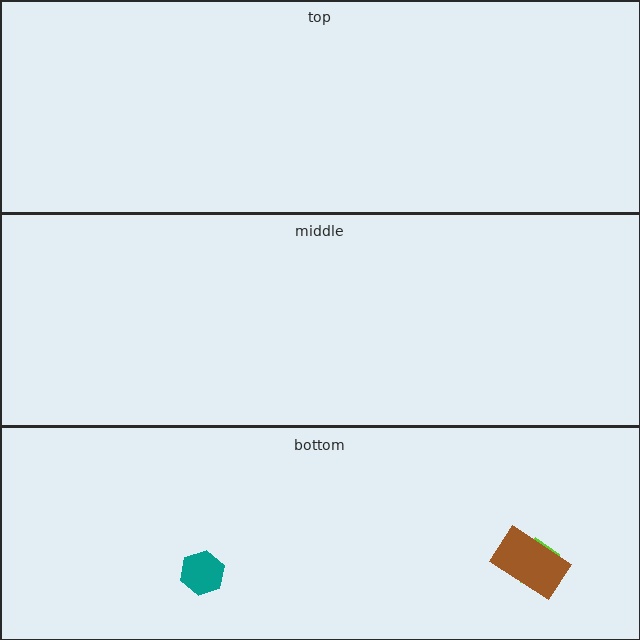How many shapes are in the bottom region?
3.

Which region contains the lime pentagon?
The bottom region.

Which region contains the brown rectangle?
The bottom region.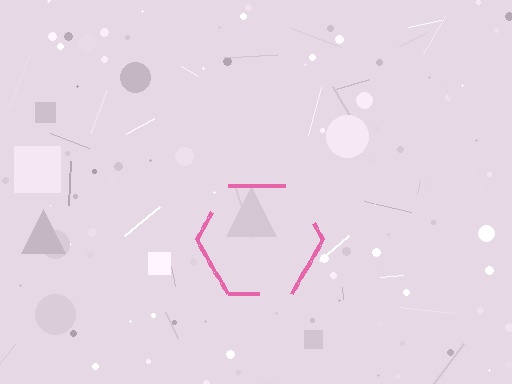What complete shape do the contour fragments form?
The contour fragments form a hexagon.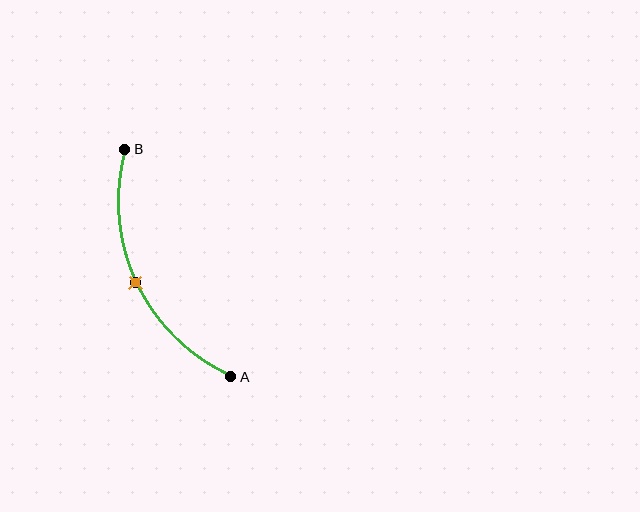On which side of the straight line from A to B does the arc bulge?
The arc bulges to the left of the straight line connecting A and B.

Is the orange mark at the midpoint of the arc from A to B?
Yes. The orange mark lies on the arc at equal arc-length from both A and B — it is the arc midpoint.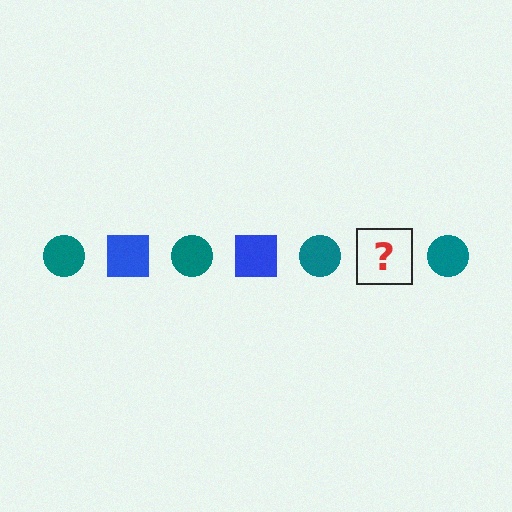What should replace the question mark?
The question mark should be replaced with a blue square.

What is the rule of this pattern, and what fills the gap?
The rule is that the pattern alternates between teal circle and blue square. The gap should be filled with a blue square.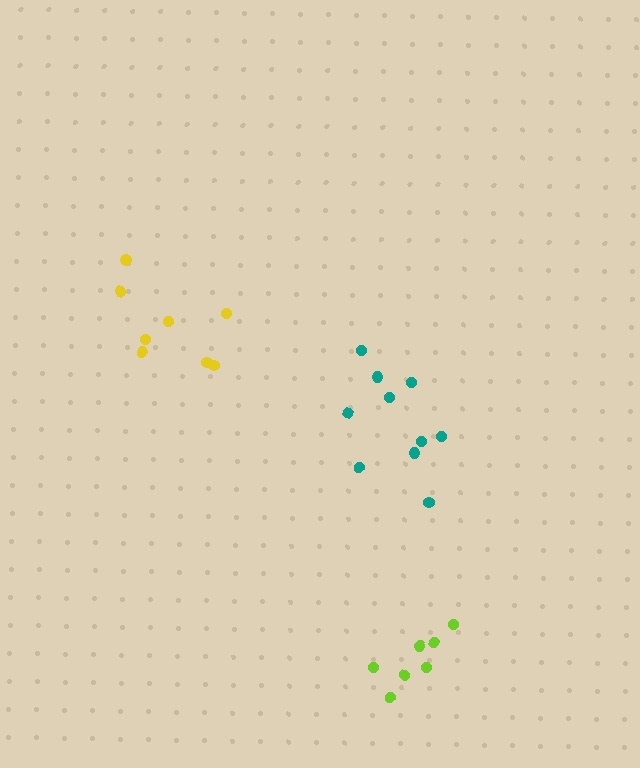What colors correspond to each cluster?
The clusters are colored: teal, yellow, lime.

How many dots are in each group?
Group 1: 10 dots, Group 2: 8 dots, Group 3: 7 dots (25 total).